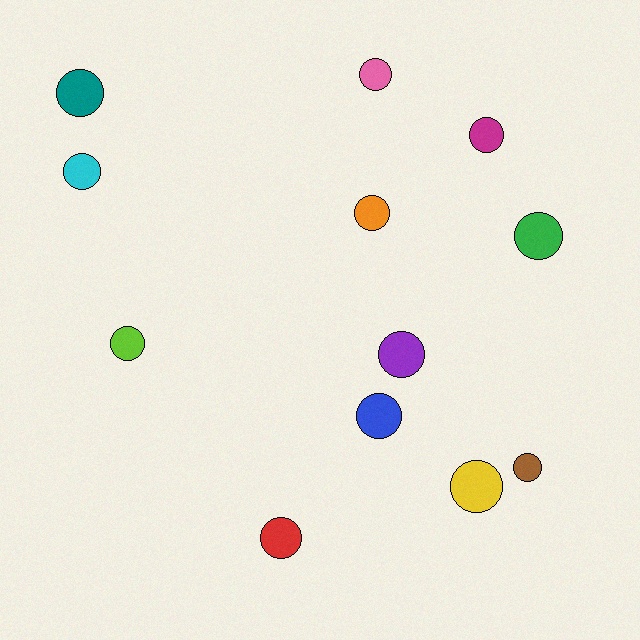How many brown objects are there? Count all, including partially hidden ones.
There is 1 brown object.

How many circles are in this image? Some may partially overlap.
There are 12 circles.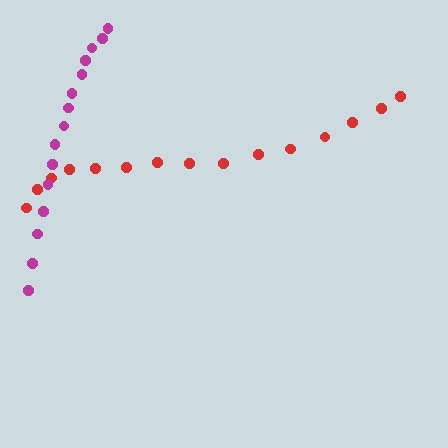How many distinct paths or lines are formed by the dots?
There are 2 distinct paths.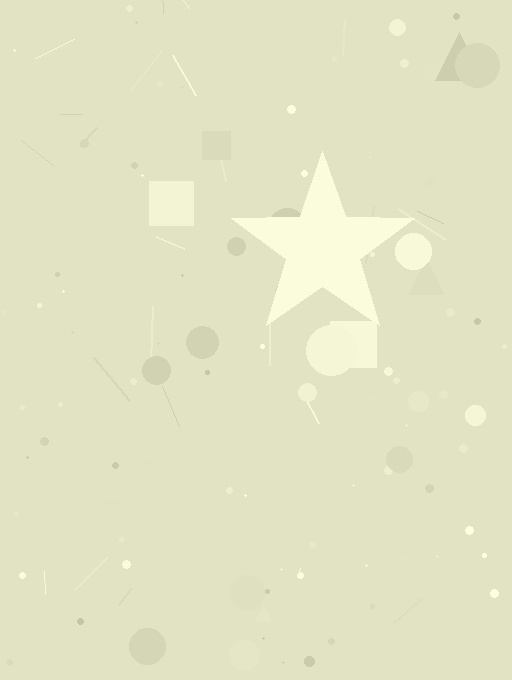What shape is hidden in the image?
A star is hidden in the image.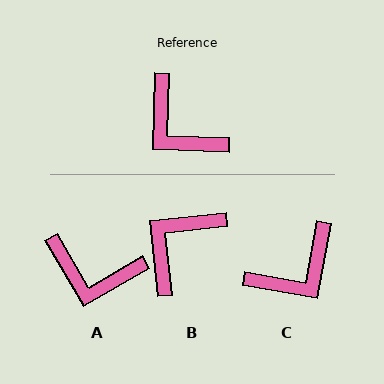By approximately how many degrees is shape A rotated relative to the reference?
Approximately 32 degrees counter-clockwise.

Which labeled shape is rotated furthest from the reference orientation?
B, about 82 degrees away.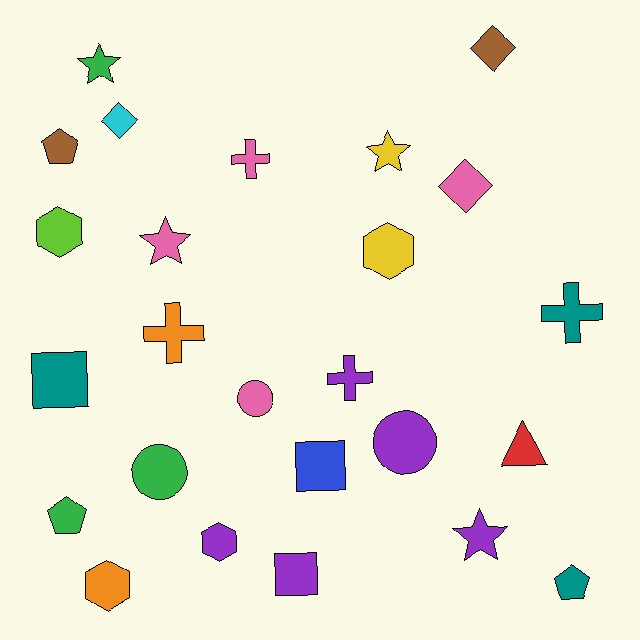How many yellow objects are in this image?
There are 2 yellow objects.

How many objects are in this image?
There are 25 objects.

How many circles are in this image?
There are 3 circles.